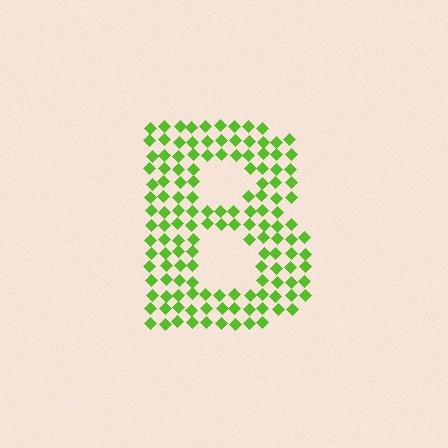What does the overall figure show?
The overall figure shows the letter B.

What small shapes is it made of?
It is made of small diamonds.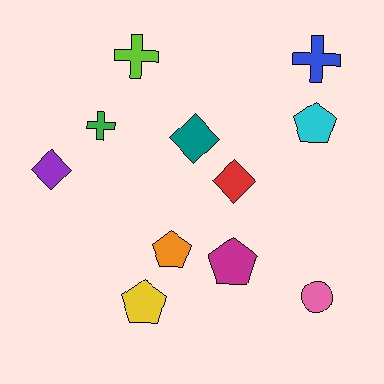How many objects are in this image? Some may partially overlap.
There are 11 objects.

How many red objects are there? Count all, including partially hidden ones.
There is 1 red object.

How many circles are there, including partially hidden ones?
There is 1 circle.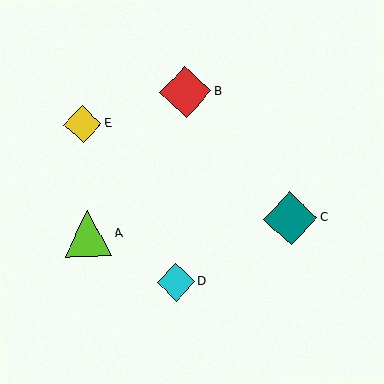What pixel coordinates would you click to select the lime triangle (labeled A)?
Click at (88, 233) to select the lime triangle A.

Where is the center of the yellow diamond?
The center of the yellow diamond is at (83, 124).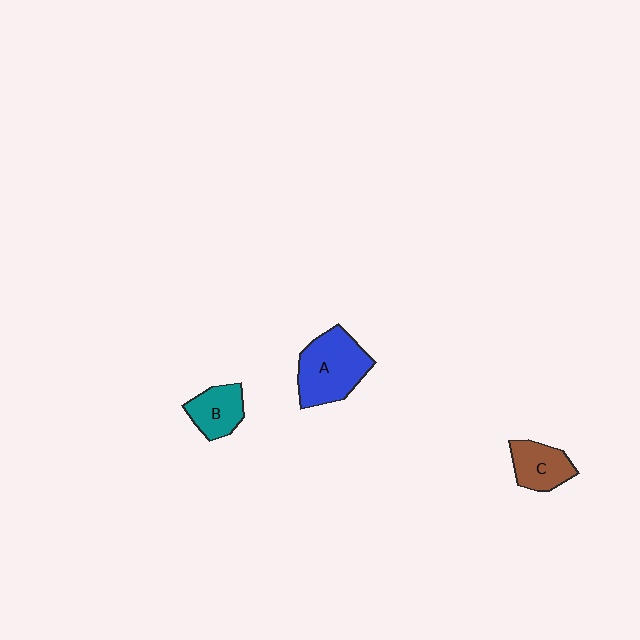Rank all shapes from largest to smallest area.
From largest to smallest: A (blue), C (brown), B (teal).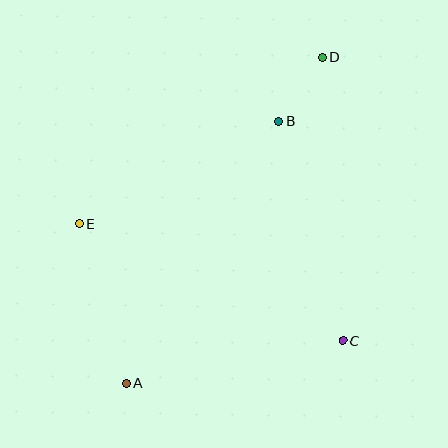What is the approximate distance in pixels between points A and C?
The distance between A and C is approximately 221 pixels.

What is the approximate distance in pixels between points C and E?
The distance between C and E is approximately 288 pixels.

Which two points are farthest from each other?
Points A and D are farthest from each other.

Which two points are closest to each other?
Points B and D are closest to each other.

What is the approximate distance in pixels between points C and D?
The distance between C and D is approximately 284 pixels.